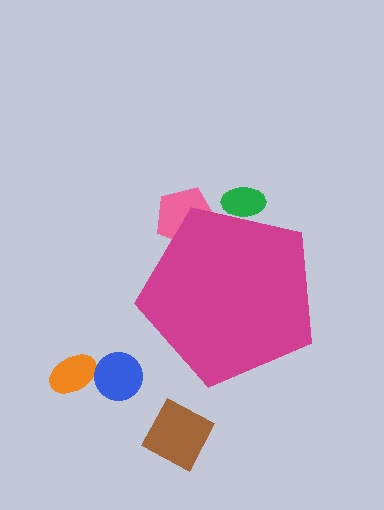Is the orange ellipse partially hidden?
No, the orange ellipse is fully visible.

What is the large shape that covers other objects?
A magenta pentagon.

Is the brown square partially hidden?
No, the brown square is fully visible.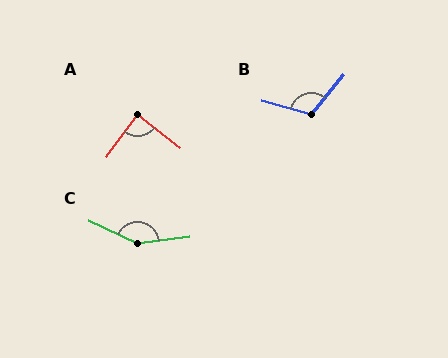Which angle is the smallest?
A, at approximately 88 degrees.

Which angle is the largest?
C, at approximately 148 degrees.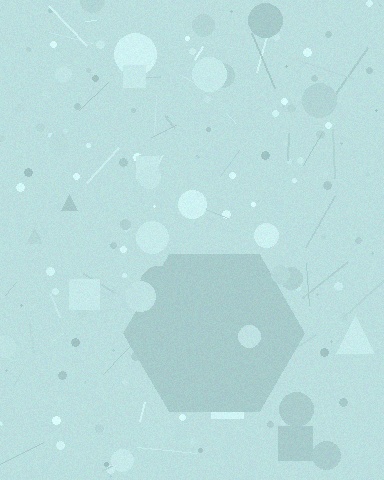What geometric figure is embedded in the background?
A hexagon is embedded in the background.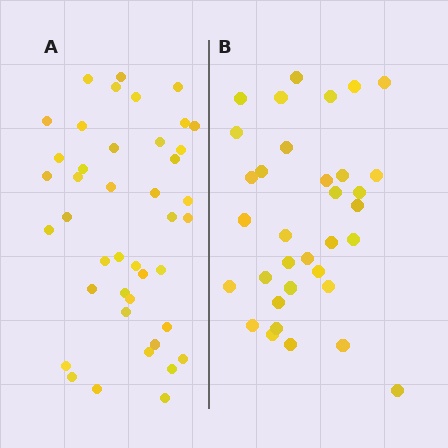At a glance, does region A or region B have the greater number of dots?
Region A (the left region) has more dots.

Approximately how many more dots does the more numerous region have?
Region A has roughly 8 or so more dots than region B.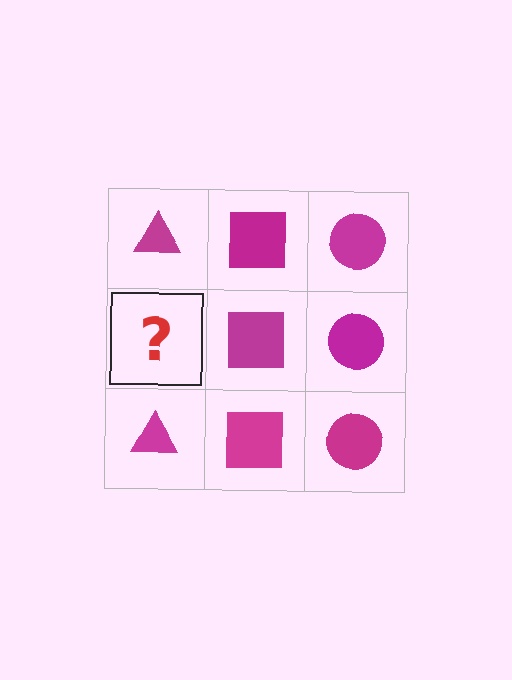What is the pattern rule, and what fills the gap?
The rule is that each column has a consistent shape. The gap should be filled with a magenta triangle.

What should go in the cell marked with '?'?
The missing cell should contain a magenta triangle.